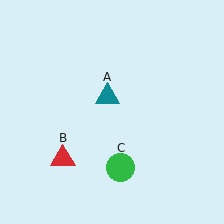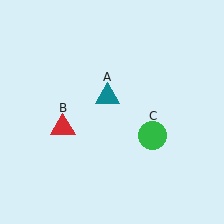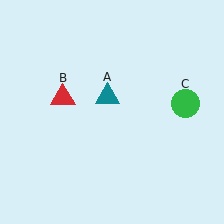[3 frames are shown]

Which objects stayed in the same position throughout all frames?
Teal triangle (object A) remained stationary.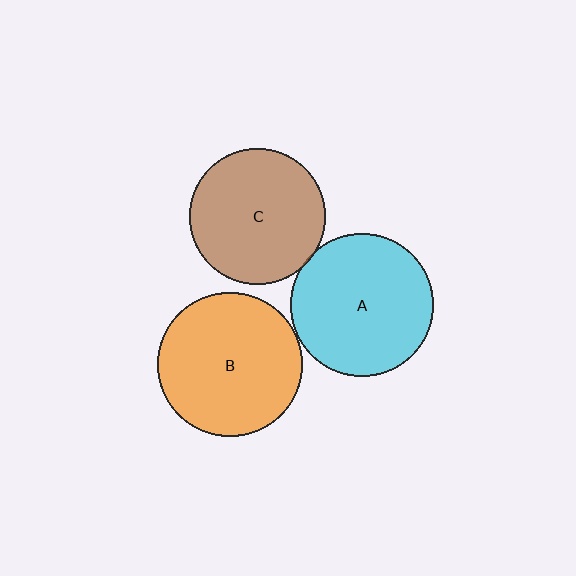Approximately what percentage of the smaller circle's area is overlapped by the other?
Approximately 5%.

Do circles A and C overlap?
Yes.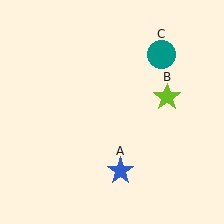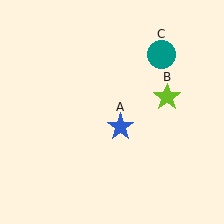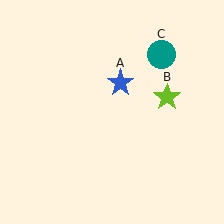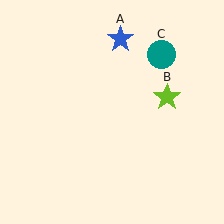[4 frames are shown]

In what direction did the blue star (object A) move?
The blue star (object A) moved up.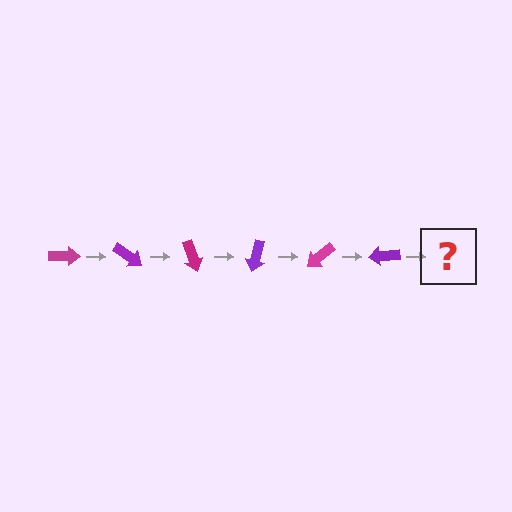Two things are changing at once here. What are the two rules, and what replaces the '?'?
The two rules are that it rotates 35 degrees each step and the color cycles through magenta and purple. The '?' should be a magenta arrow, rotated 210 degrees from the start.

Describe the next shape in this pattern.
It should be a magenta arrow, rotated 210 degrees from the start.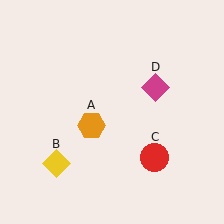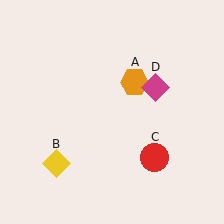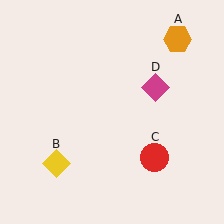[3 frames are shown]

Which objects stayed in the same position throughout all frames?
Yellow diamond (object B) and red circle (object C) and magenta diamond (object D) remained stationary.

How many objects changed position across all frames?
1 object changed position: orange hexagon (object A).